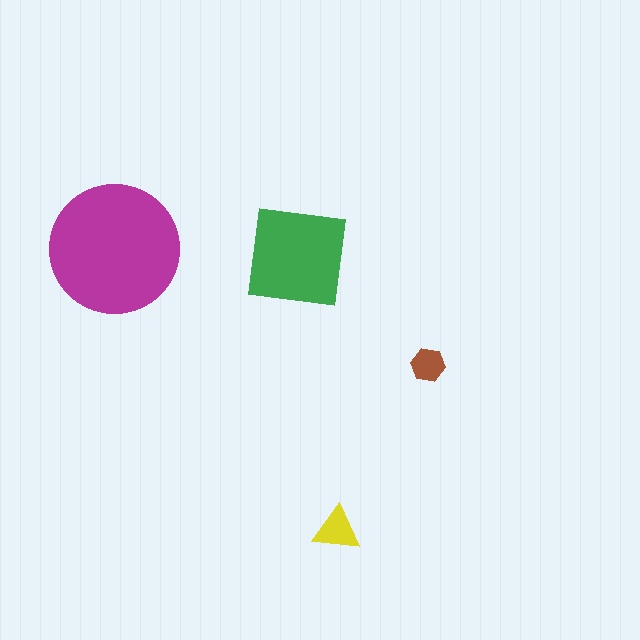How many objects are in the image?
There are 4 objects in the image.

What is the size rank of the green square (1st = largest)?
2nd.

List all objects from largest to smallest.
The magenta circle, the green square, the yellow triangle, the brown hexagon.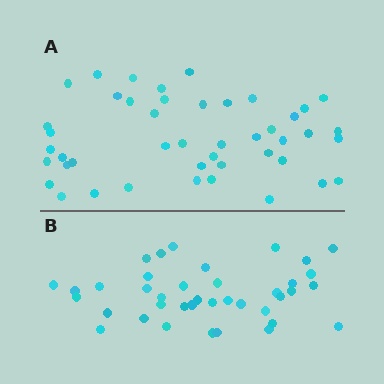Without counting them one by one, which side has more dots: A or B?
Region A (the top region) has more dots.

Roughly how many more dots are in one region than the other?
Region A has about 6 more dots than region B.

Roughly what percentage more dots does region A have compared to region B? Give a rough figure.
About 15% more.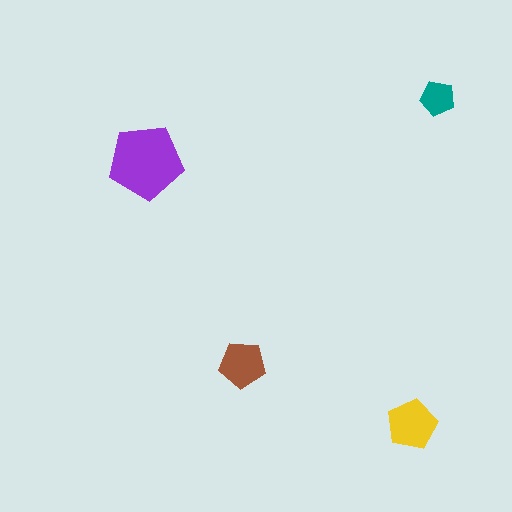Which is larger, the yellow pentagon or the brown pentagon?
The yellow one.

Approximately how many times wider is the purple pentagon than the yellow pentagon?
About 1.5 times wider.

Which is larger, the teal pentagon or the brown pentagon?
The brown one.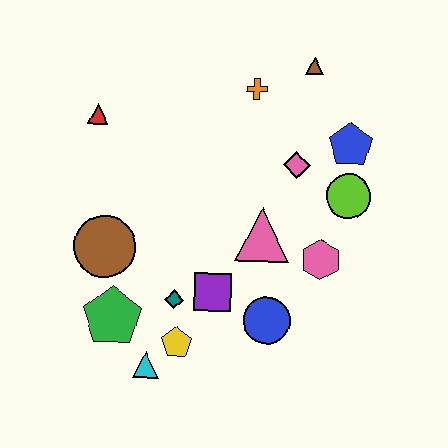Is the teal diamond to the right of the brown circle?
Yes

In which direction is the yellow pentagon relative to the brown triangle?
The yellow pentagon is below the brown triangle.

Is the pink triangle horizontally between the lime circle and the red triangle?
Yes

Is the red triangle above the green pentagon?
Yes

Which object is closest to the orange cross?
The brown triangle is closest to the orange cross.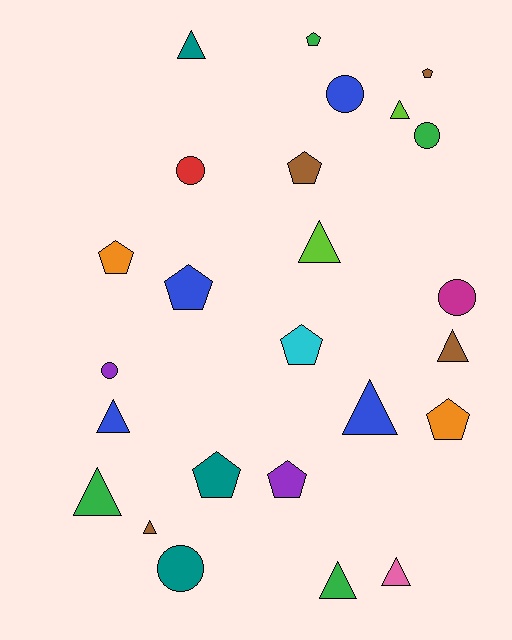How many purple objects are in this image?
There are 2 purple objects.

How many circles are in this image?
There are 6 circles.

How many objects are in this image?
There are 25 objects.